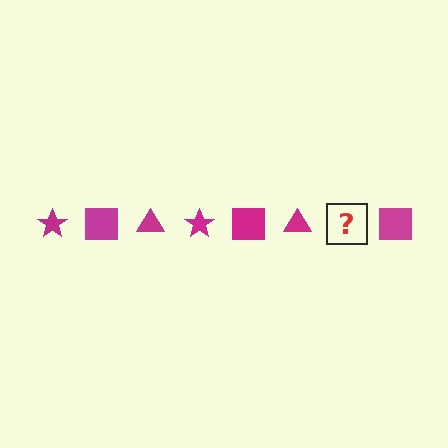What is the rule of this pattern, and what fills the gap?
The rule is that the pattern cycles through star, square, triangle shapes in magenta. The gap should be filled with a magenta star.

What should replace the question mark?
The question mark should be replaced with a magenta star.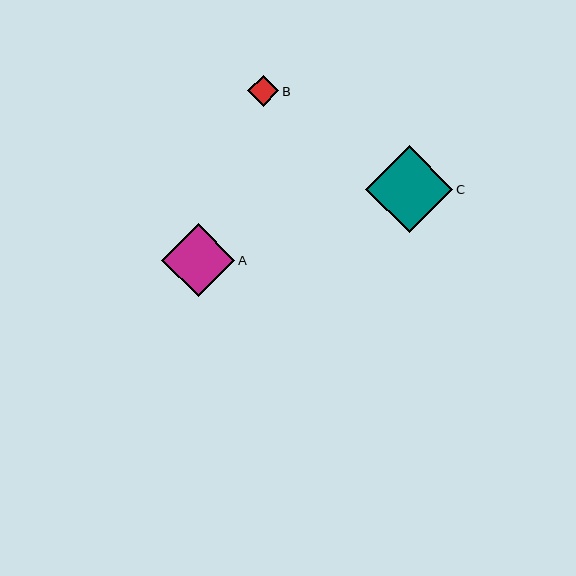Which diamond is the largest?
Diamond C is the largest with a size of approximately 87 pixels.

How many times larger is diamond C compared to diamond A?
Diamond C is approximately 1.2 times the size of diamond A.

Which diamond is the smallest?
Diamond B is the smallest with a size of approximately 31 pixels.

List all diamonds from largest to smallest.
From largest to smallest: C, A, B.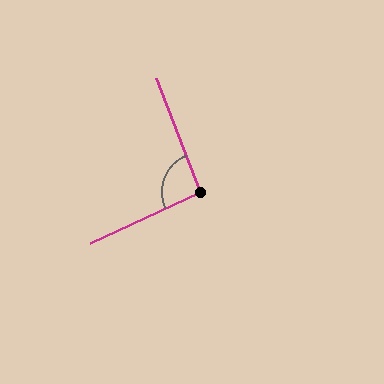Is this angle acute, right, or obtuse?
It is approximately a right angle.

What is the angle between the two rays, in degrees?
Approximately 93 degrees.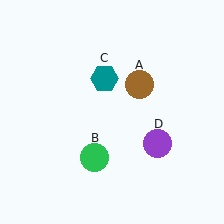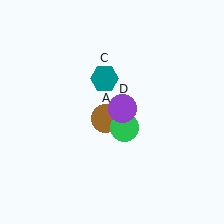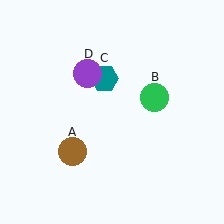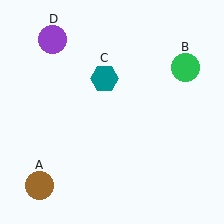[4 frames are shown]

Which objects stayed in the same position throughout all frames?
Teal hexagon (object C) remained stationary.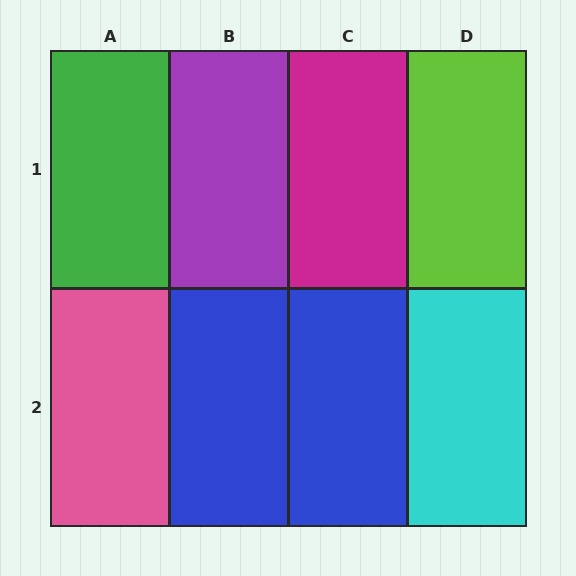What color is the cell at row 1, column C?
Magenta.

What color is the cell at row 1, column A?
Green.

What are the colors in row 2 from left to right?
Pink, blue, blue, cyan.